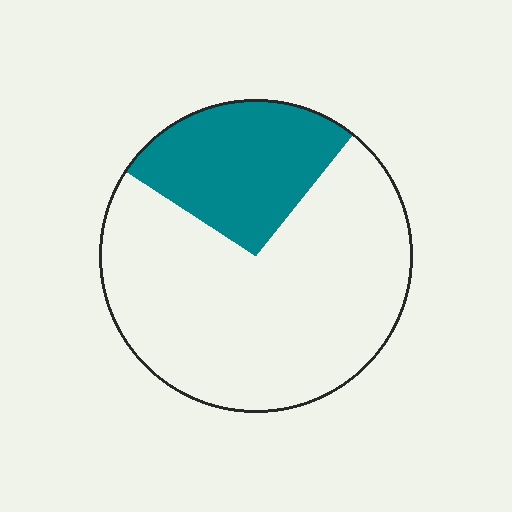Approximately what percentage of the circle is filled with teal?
Approximately 25%.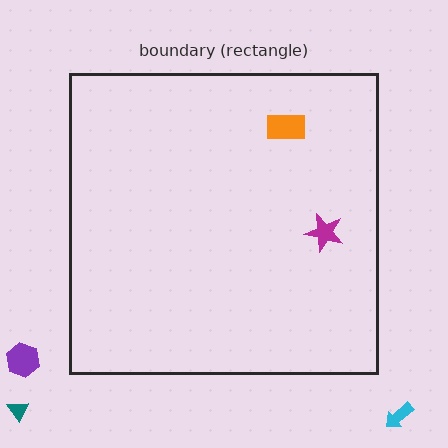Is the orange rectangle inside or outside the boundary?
Inside.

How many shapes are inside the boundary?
2 inside, 3 outside.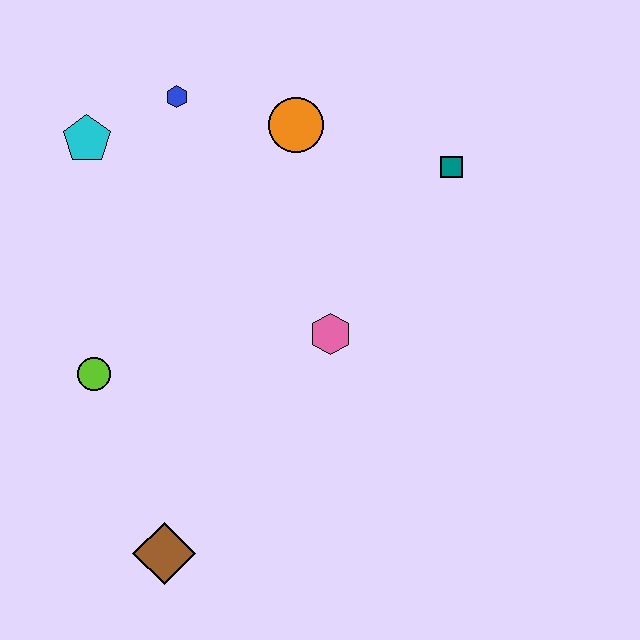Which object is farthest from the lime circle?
The teal square is farthest from the lime circle.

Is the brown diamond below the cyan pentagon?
Yes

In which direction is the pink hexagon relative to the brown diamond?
The pink hexagon is above the brown diamond.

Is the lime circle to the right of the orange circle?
No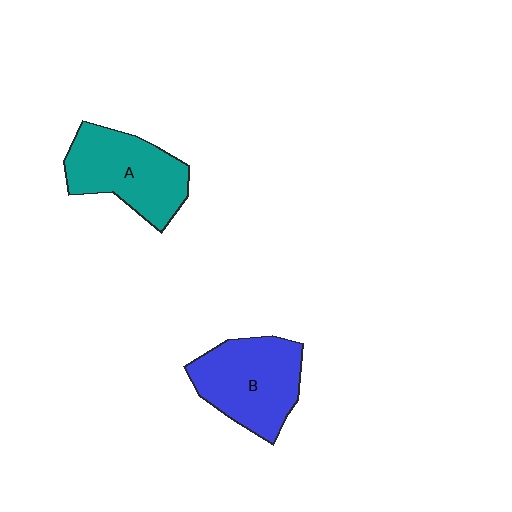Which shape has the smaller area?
Shape A (teal).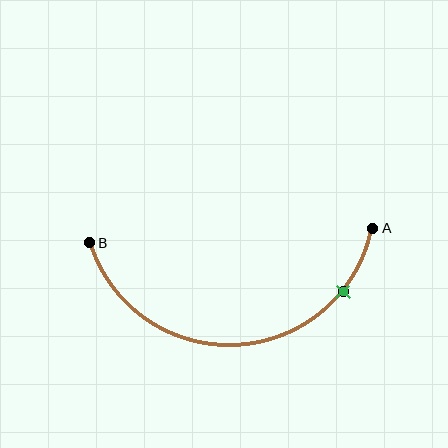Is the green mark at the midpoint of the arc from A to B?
No. The green mark lies on the arc but is closer to endpoint A. The arc midpoint would be at the point on the curve equidistant along the arc from both A and B.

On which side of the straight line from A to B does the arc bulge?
The arc bulges below the straight line connecting A and B.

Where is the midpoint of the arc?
The arc midpoint is the point on the curve farthest from the straight line joining A and B. It sits below that line.